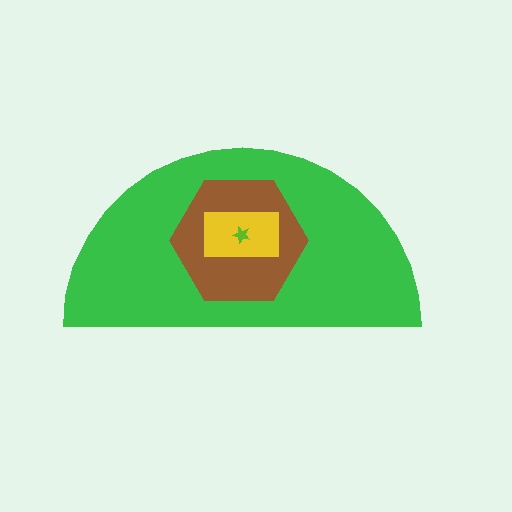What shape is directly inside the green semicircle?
The brown hexagon.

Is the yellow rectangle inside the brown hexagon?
Yes.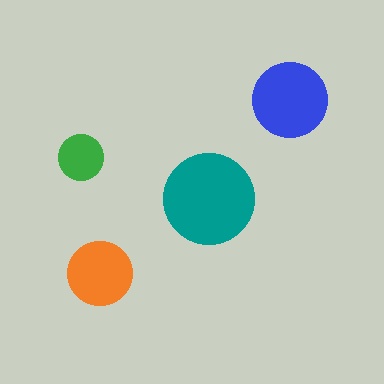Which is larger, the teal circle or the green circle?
The teal one.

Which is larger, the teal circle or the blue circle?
The teal one.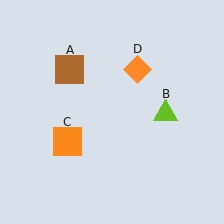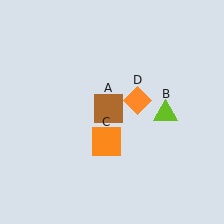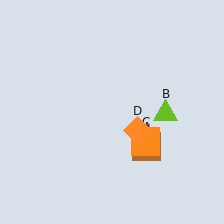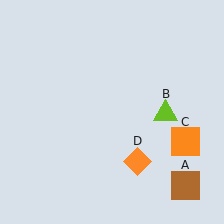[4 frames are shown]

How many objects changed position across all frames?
3 objects changed position: brown square (object A), orange square (object C), orange diamond (object D).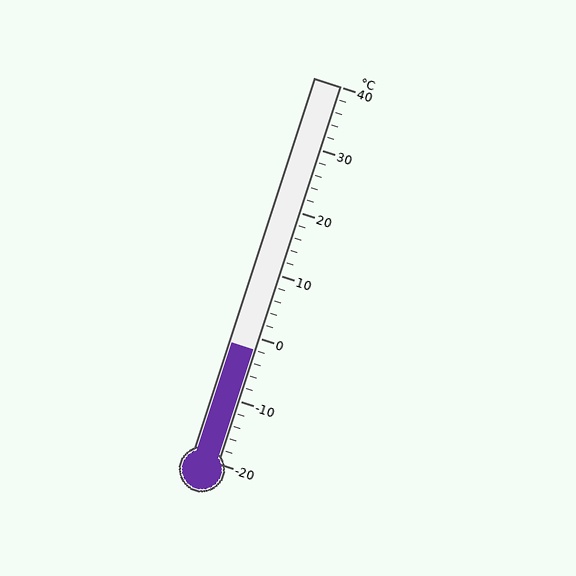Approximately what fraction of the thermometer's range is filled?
The thermometer is filled to approximately 30% of its range.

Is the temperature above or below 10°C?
The temperature is below 10°C.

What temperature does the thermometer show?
The thermometer shows approximately -2°C.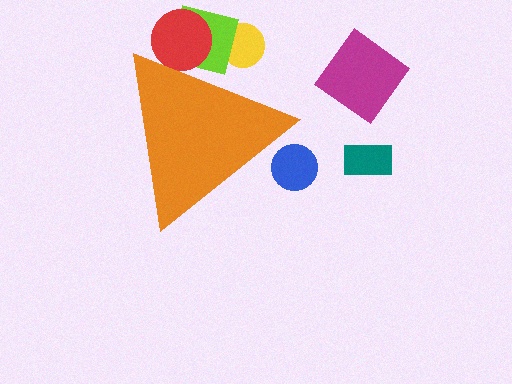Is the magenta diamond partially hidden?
No, the magenta diamond is fully visible.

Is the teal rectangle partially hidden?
No, the teal rectangle is fully visible.